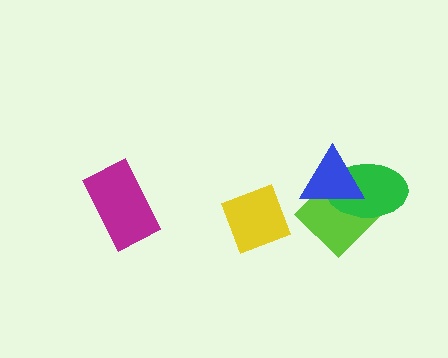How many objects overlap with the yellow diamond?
0 objects overlap with the yellow diamond.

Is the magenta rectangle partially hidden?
No, no other shape covers it.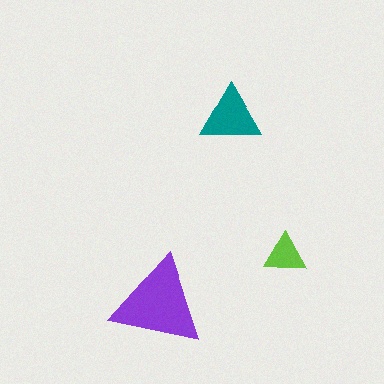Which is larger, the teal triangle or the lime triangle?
The teal one.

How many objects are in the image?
There are 3 objects in the image.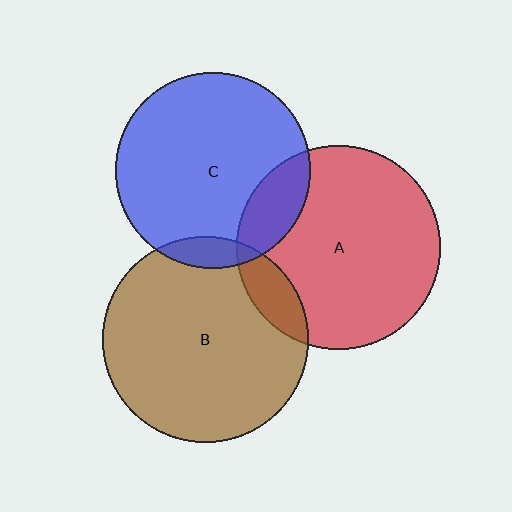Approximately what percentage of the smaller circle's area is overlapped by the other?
Approximately 10%.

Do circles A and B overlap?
Yes.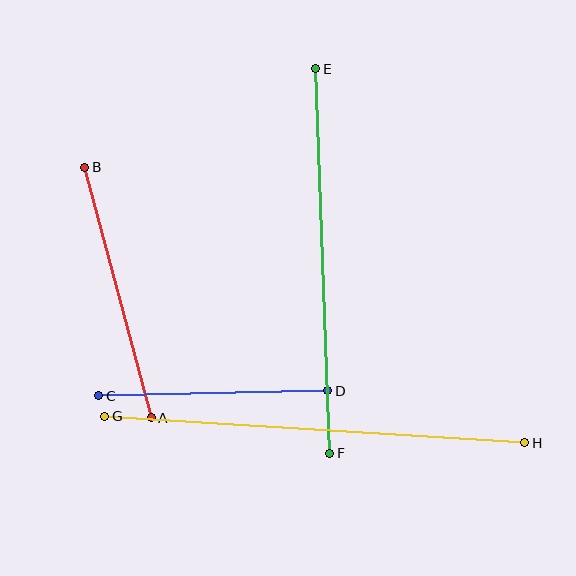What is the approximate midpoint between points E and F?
The midpoint is at approximately (323, 261) pixels.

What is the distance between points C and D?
The distance is approximately 229 pixels.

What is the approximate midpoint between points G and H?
The midpoint is at approximately (315, 429) pixels.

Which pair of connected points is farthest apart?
Points G and H are farthest apart.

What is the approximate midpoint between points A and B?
The midpoint is at approximately (118, 293) pixels.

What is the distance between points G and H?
The distance is approximately 421 pixels.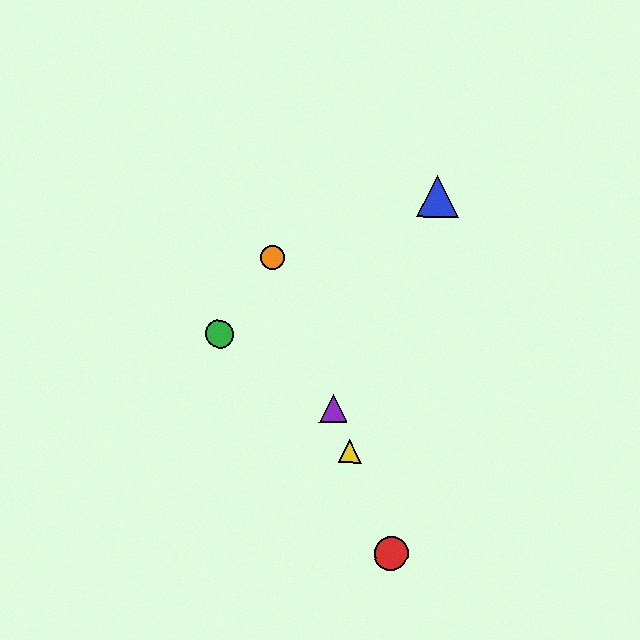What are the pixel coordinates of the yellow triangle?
The yellow triangle is at (350, 452).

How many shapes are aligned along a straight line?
4 shapes (the red circle, the yellow triangle, the purple triangle, the orange circle) are aligned along a straight line.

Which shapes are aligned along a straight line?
The red circle, the yellow triangle, the purple triangle, the orange circle are aligned along a straight line.